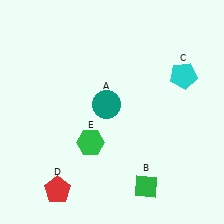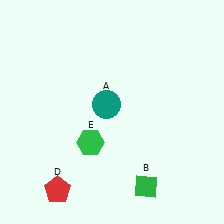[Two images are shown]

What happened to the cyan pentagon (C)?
The cyan pentagon (C) was removed in Image 2. It was in the top-right area of Image 1.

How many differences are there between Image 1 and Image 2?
There is 1 difference between the two images.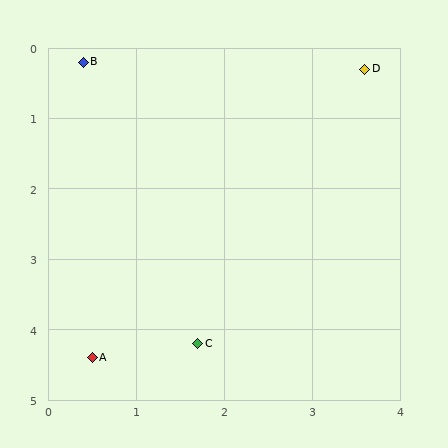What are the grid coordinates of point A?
Point A is at approximately (0.5, 4.4).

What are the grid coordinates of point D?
Point D is at approximately (3.6, 0.3).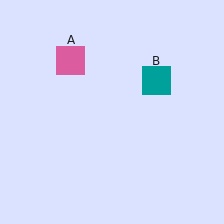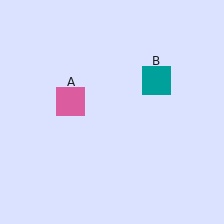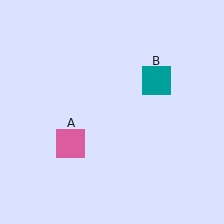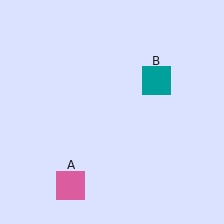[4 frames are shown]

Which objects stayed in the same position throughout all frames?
Teal square (object B) remained stationary.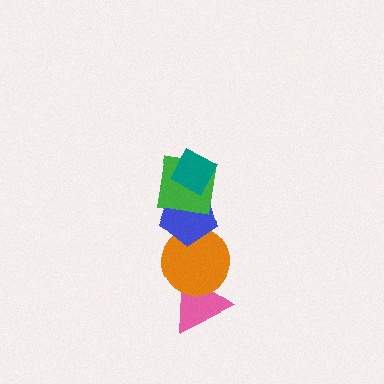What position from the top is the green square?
The green square is 2nd from the top.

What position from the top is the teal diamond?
The teal diamond is 1st from the top.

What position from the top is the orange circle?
The orange circle is 4th from the top.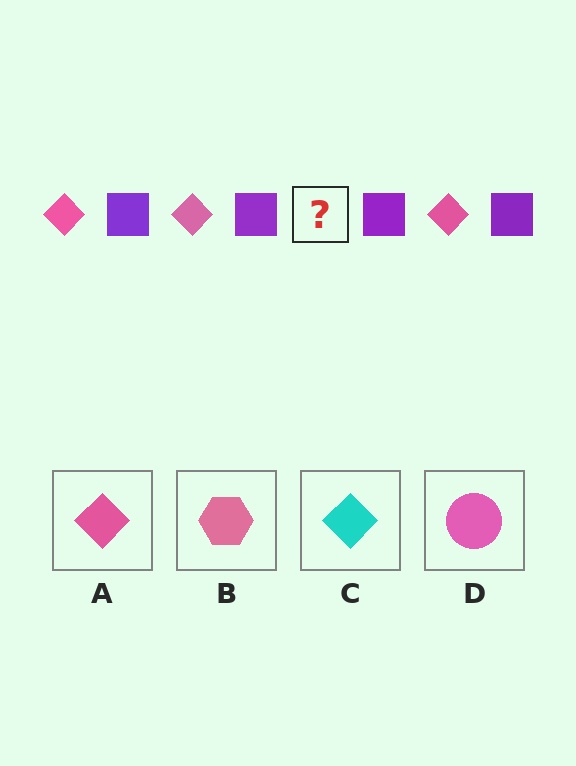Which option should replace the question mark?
Option A.